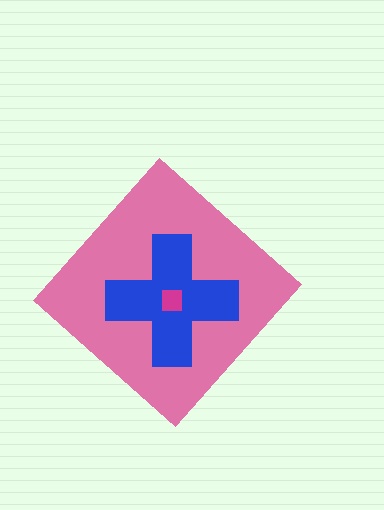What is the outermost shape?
The pink diamond.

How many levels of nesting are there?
3.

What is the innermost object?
The magenta square.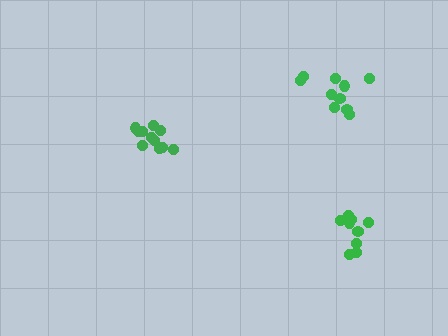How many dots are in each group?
Group 1: 11 dots, Group 2: 9 dots, Group 3: 10 dots (30 total).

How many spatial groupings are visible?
There are 3 spatial groupings.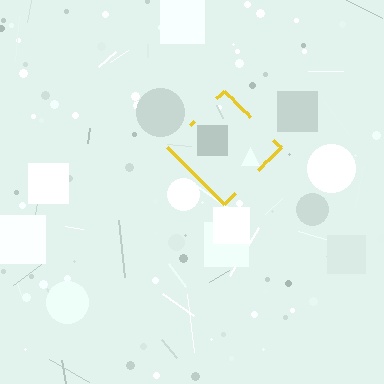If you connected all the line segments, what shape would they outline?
They would outline a diamond.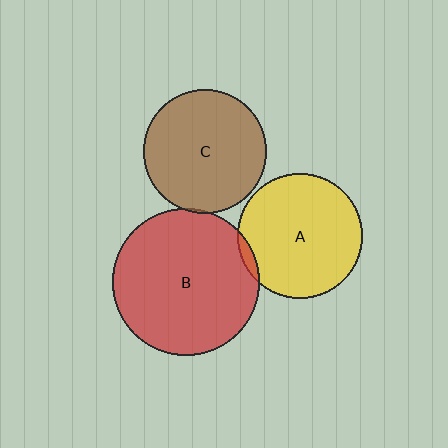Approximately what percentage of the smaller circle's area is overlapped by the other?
Approximately 5%.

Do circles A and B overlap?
Yes.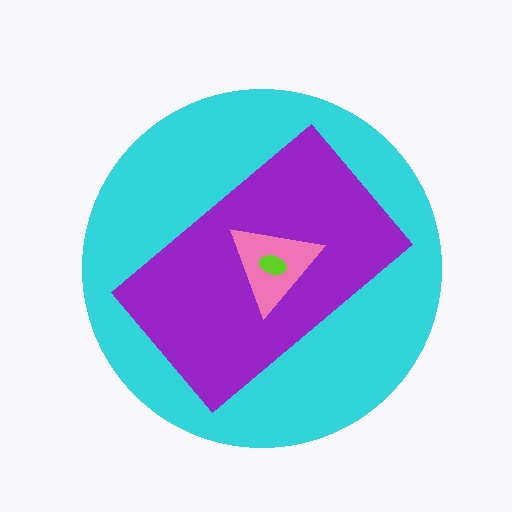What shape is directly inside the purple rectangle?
The pink triangle.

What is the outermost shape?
The cyan circle.